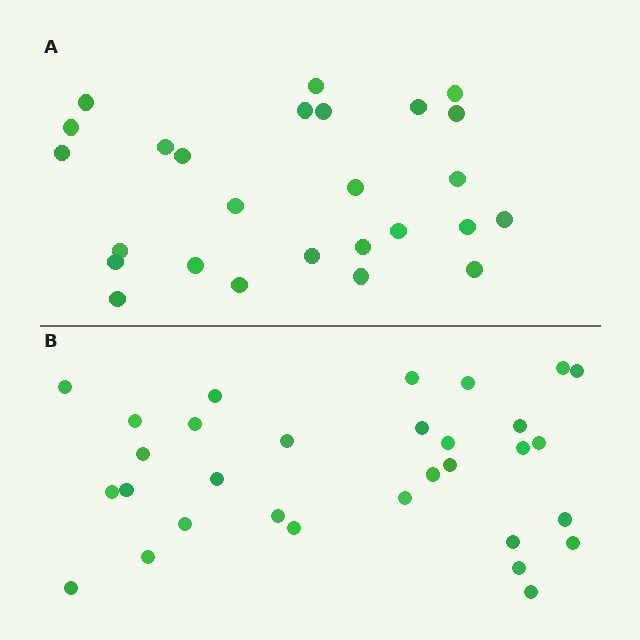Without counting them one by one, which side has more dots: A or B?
Region B (the bottom region) has more dots.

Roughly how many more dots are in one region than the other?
Region B has about 5 more dots than region A.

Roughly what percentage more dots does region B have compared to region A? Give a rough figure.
About 20% more.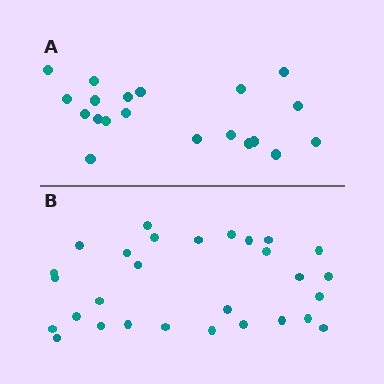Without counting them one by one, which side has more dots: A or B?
Region B (the bottom region) has more dots.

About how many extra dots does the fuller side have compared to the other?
Region B has roughly 8 or so more dots than region A.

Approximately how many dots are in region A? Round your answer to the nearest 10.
About 20 dots.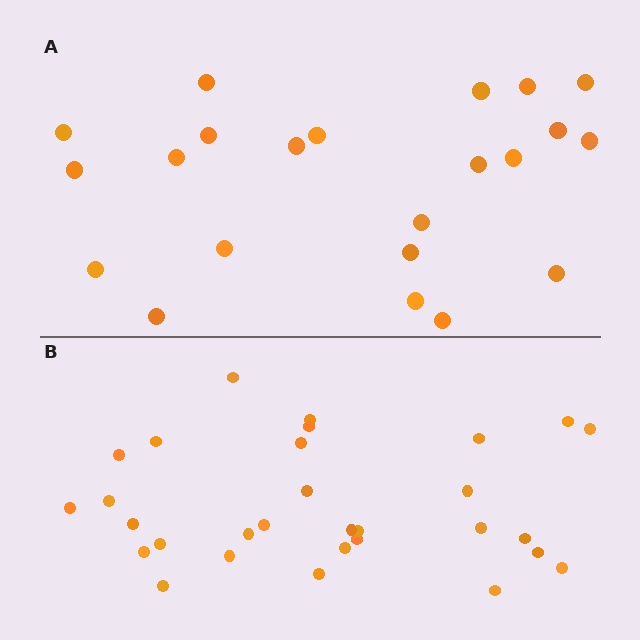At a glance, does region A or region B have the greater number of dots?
Region B (the bottom region) has more dots.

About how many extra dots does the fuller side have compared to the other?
Region B has roughly 8 or so more dots than region A.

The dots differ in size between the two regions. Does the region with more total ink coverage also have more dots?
No. Region A has more total ink coverage because its dots are larger, but region B actually contains more individual dots. Total area can be misleading — the number of items is what matters here.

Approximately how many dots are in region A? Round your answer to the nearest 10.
About 20 dots. (The exact count is 22, which rounds to 20.)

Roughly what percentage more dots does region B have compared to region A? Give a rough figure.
About 35% more.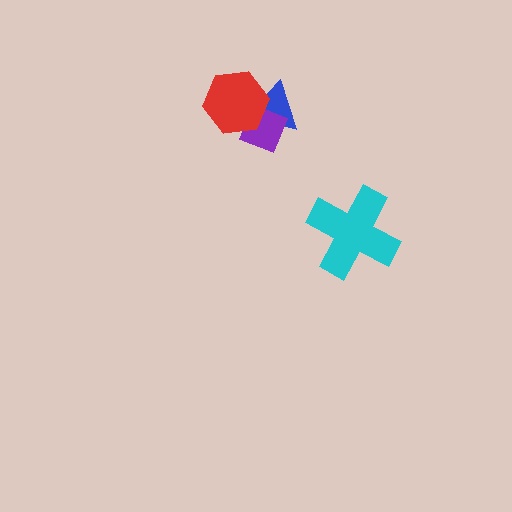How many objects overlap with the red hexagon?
2 objects overlap with the red hexagon.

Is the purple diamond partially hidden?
Yes, it is partially covered by another shape.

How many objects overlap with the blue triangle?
2 objects overlap with the blue triangle.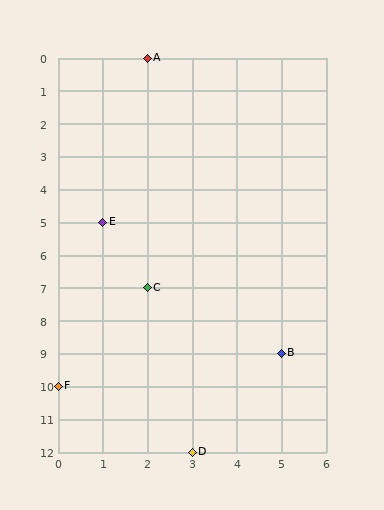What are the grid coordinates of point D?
Point D is at grid coordinates (3, 12).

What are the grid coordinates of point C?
Point C is at grid coordinates (2, 7).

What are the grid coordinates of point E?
Point E is at grid coordinates (1, 5).